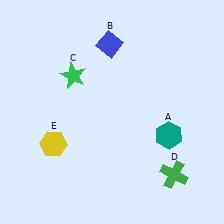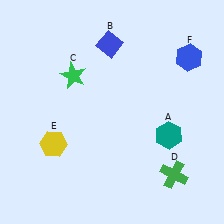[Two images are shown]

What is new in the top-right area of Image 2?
A blue hexagon (F) was added in the top-right area of Image 2.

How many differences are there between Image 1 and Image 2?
There is 1 difference between the two images.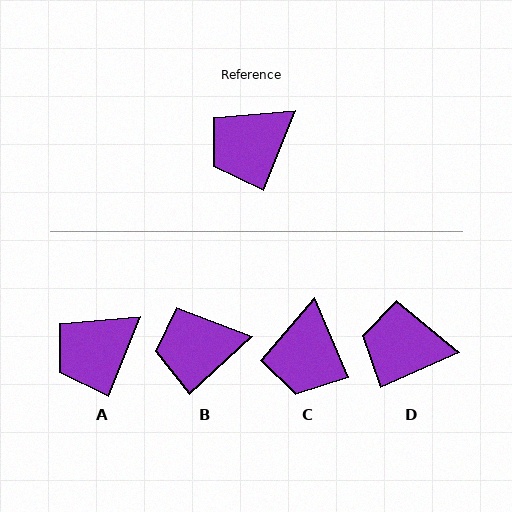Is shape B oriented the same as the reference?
No, it is off by about 26 degrees.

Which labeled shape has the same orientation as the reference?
A.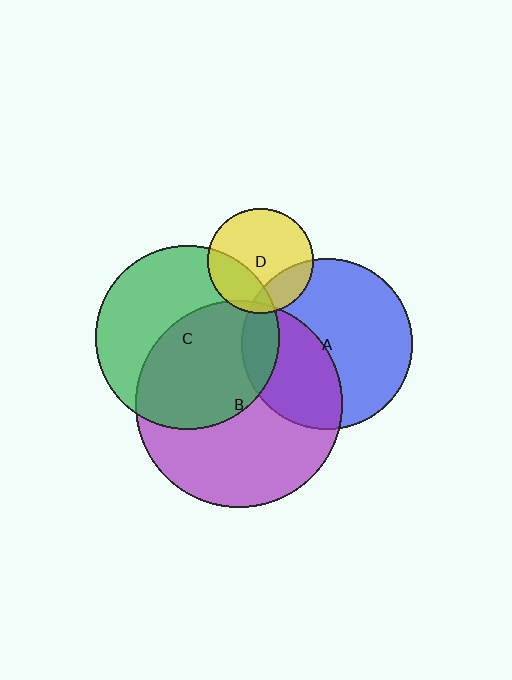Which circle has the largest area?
Circle B (purple).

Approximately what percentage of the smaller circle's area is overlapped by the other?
Approximately 20%.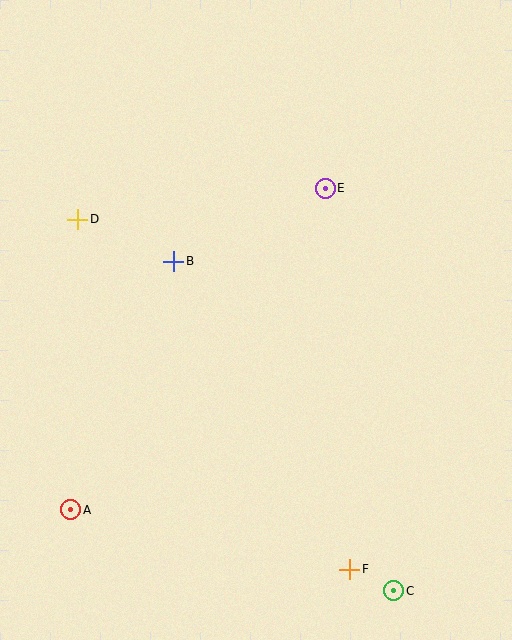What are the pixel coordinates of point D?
Point D is at (78, 219).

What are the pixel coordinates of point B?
Point B is at (174, 261).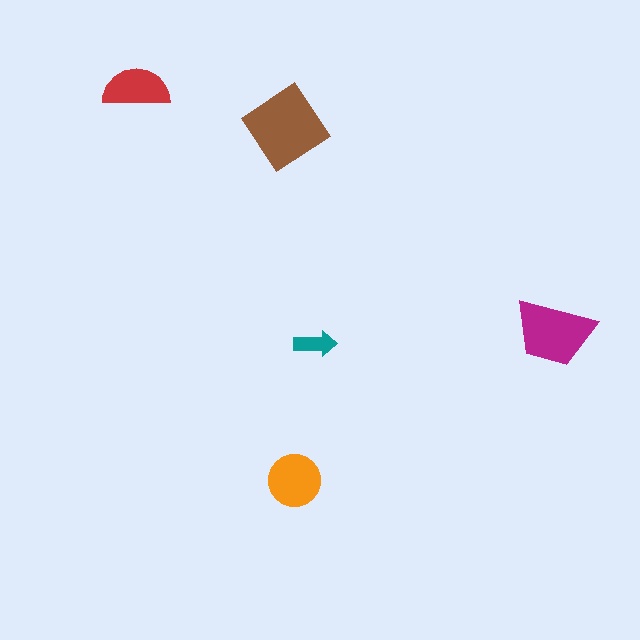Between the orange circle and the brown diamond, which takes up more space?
The brown diamond.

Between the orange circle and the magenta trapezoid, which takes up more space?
The magenta trapezoid.